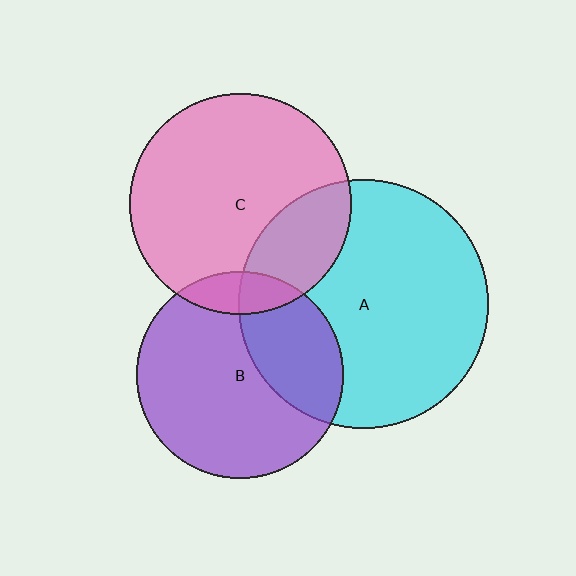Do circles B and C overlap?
Yes.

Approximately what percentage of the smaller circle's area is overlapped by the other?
Approximately 10%.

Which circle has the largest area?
Circle A (cyan).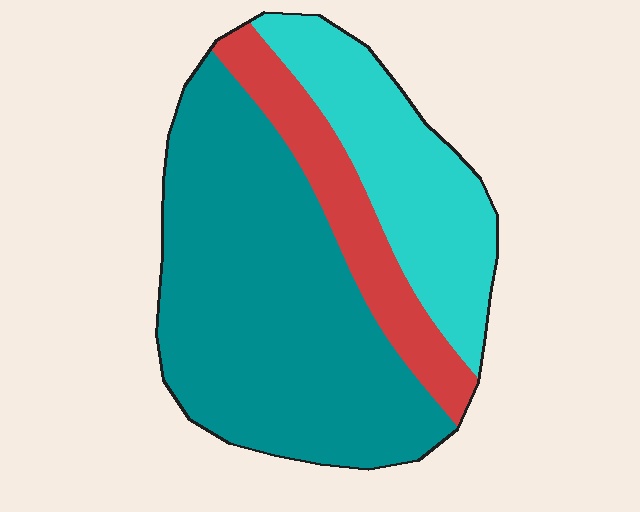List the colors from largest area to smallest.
From largest to smallest: teal, cyan, red.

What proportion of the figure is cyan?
Cyan covers 26% of the figure.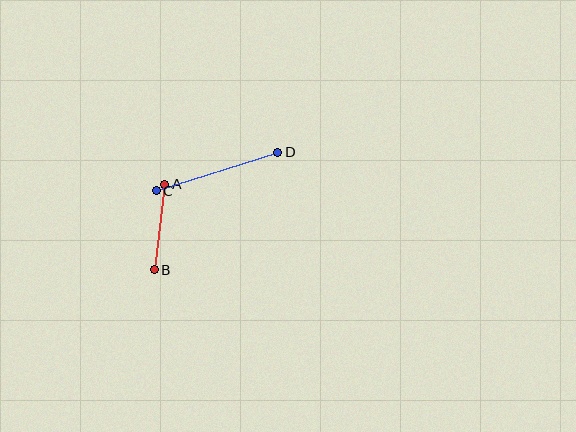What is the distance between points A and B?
The distance is approximately 86 pixels.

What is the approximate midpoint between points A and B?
The midpoint is at approximately (159, 227) pixels.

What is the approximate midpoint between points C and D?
The midpoint is at approximately (217, 172) pixels.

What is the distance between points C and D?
The distance is approximately 128 pixels.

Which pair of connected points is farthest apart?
Points C and D are farthest apart.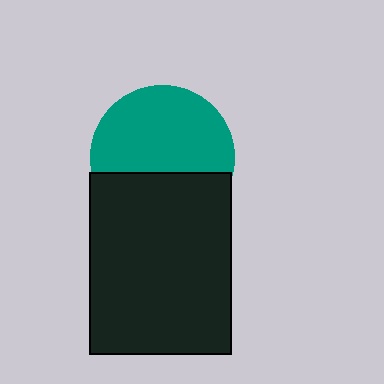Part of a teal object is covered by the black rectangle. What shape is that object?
It is a circle.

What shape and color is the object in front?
The object in front is a black rectangle.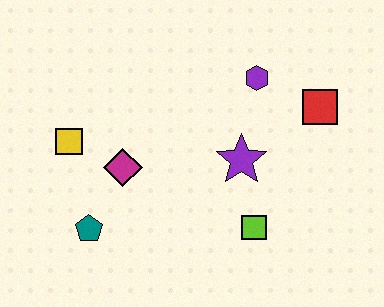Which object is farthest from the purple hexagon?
The teal pentagon is farthest from the purple hexagon.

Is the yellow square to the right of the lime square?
No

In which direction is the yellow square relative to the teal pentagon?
The yellow square is above the teal pentagon.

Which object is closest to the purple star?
The lime square is closest to the purple star.